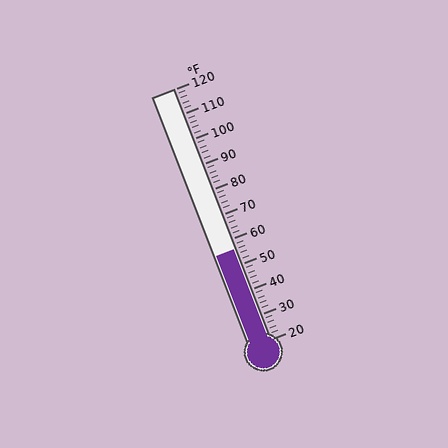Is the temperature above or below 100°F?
The temperature is below 100°F.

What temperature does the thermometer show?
The thermometer shows approximately 56°F.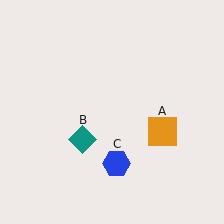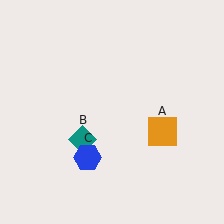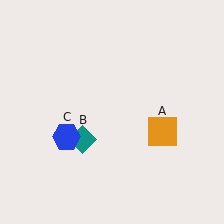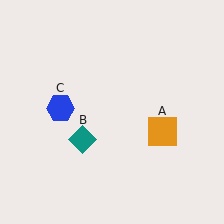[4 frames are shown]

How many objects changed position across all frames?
1 object changed position: blue hexagon (object C).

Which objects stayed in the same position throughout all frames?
Orange square (object A) and teal diamond (object B) remained stationary.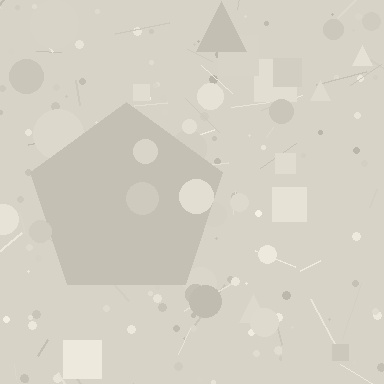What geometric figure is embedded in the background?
A pentagon is embedded in the background.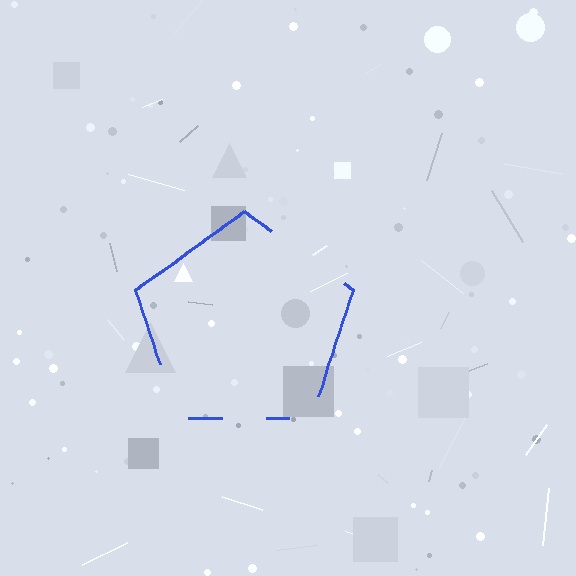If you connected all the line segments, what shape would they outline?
They would outline a pentagon.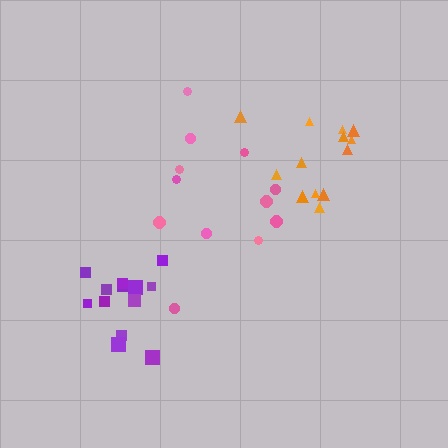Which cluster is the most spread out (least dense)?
Pink.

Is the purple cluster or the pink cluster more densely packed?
Purple.